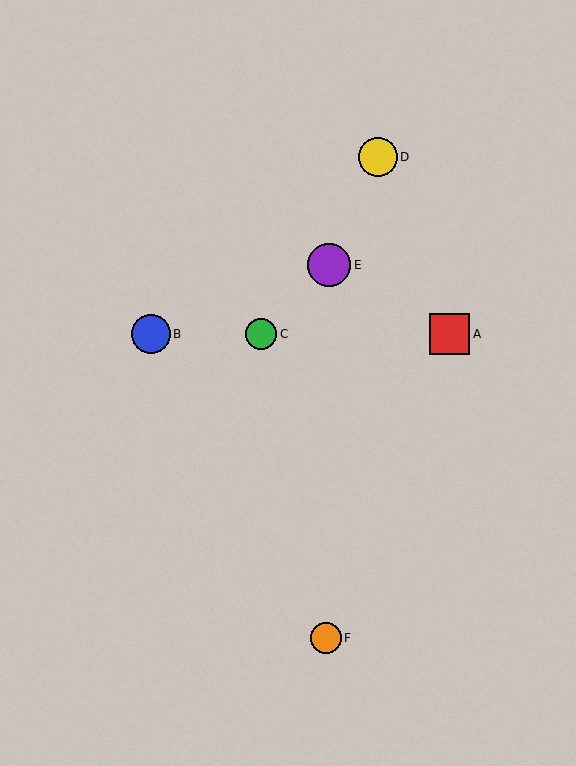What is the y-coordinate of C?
Object C is at y≈334.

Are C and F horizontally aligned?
No, C is at y≈334 and F is at y≈638.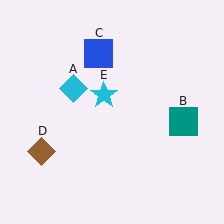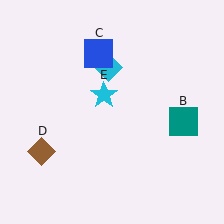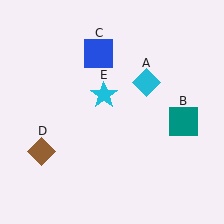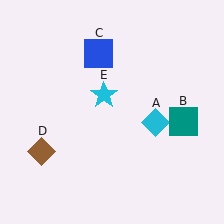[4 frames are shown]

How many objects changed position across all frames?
1 object changed position: cyan diamond (object A).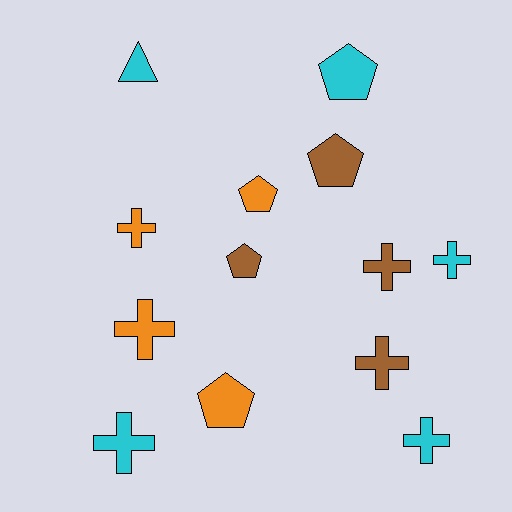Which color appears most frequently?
Cyan, with 5 objects.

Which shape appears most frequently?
Cross, with 7 objects.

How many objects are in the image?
There are 13 objects.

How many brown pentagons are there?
There are 2 brown pentagons.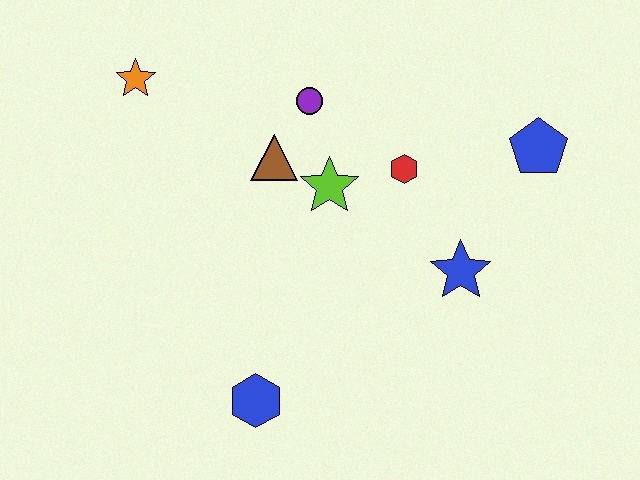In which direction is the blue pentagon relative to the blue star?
The blue pentagon is above the blue star.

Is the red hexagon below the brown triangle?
Yes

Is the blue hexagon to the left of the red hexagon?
Yes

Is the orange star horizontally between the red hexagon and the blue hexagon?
No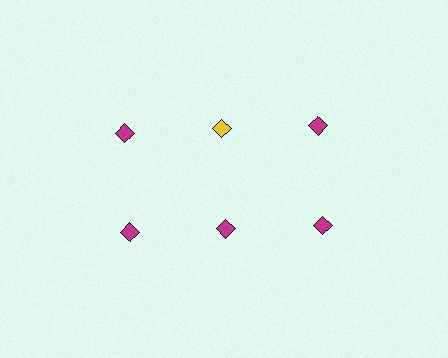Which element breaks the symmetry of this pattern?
The yellow diamond in the top row, second from left column breaks the symmetry. All other shapes are magenta diamonds.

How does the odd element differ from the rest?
It has a different color: yellow instead of magenta.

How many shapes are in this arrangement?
There are 6 shapes arranged in a grid pattern.